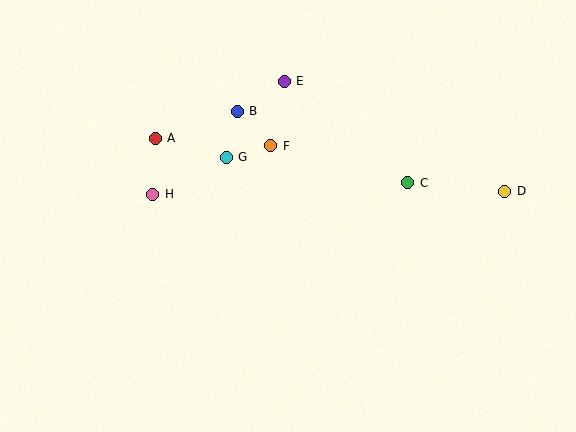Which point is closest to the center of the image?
Point F at (271, 146) is closest to the center.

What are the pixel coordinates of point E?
Point E is at (284, 81).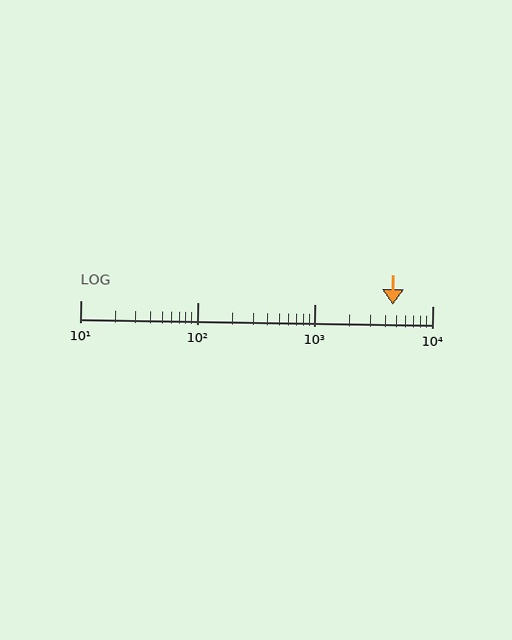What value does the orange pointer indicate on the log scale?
The pointer indicates approximately 4600.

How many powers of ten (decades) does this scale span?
The scale spans 3 decades, from 10 to 10000.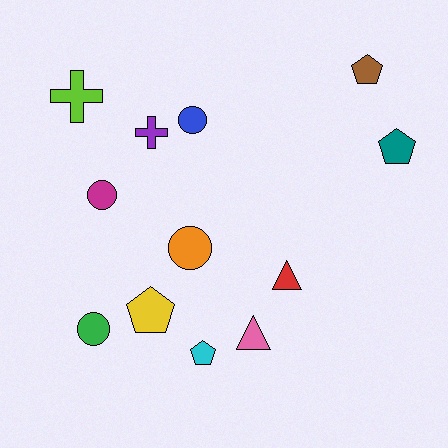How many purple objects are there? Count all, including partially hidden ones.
There is 1 purple object.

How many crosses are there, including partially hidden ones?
There are 2 crosses.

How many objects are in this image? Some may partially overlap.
There are 12 objects.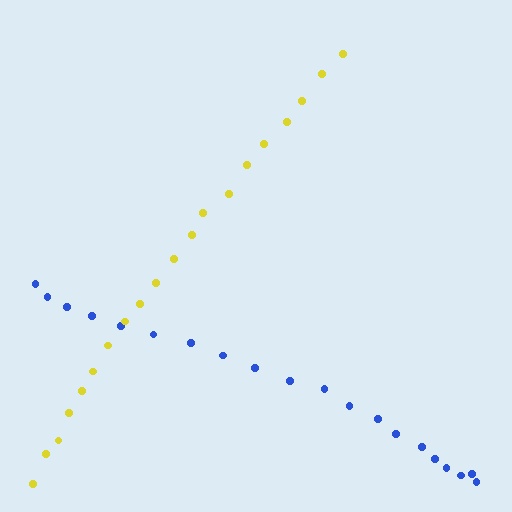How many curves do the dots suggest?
There are 2 distinct paths.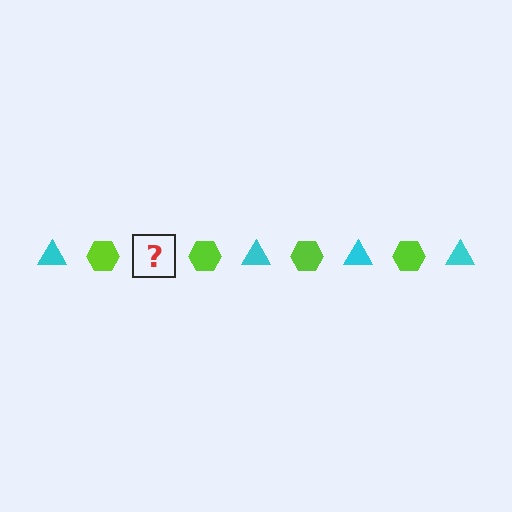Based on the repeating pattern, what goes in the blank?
The blank should be a cyan triangle.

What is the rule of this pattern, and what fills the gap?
The rule is that the pattern alternates between cyan triangle and lime hexagon. The gap should be filled with a cyan triangle.